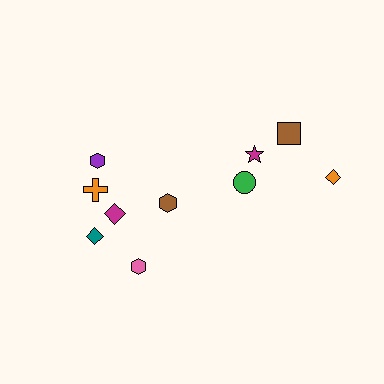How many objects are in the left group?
There are 6 objects.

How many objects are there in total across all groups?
There are 10 objects.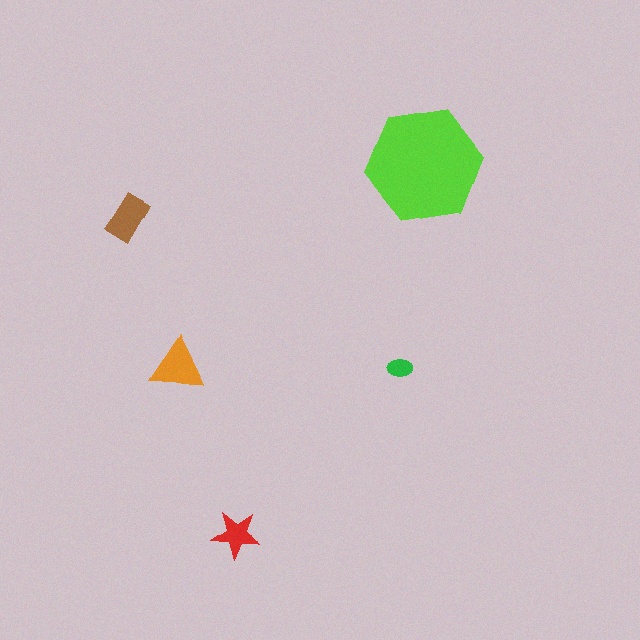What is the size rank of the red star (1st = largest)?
4th.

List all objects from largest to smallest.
The lime hexagon, the orange triangle, the brown rectangle, the red star, the green ellipse.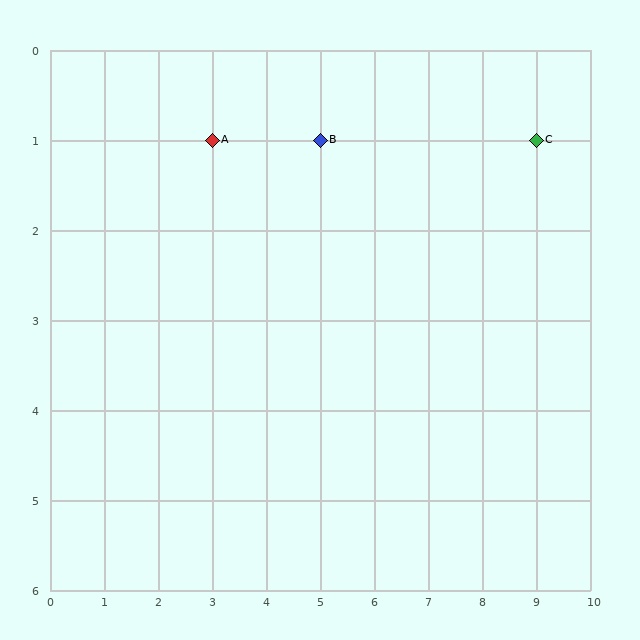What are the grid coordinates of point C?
Point C is at grid coordinates (9, 1).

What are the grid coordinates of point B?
Point B is at grid coordinates (5, 1).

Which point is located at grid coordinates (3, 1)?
Point A is at (3, 1).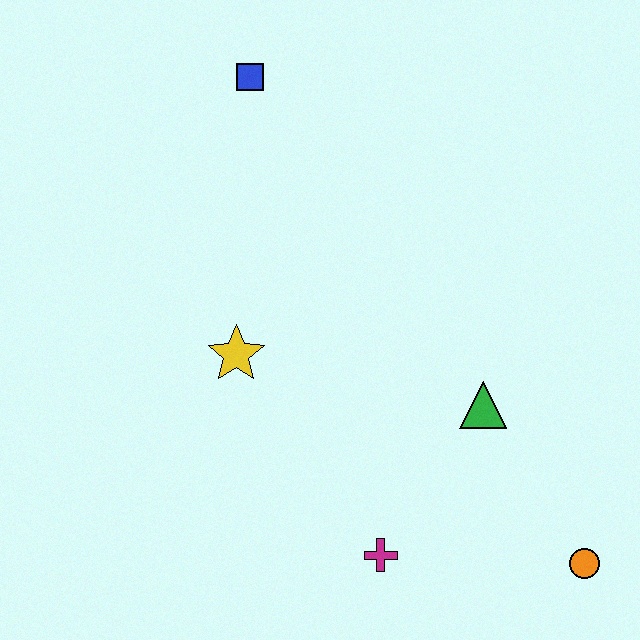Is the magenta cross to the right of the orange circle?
No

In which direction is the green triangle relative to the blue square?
The green triangle is below the blue square.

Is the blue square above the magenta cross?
Yes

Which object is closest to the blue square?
The yellow star is closest to the blue square.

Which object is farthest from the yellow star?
The orange circle is farthest from the yellow star.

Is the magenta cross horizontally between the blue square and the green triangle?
Yes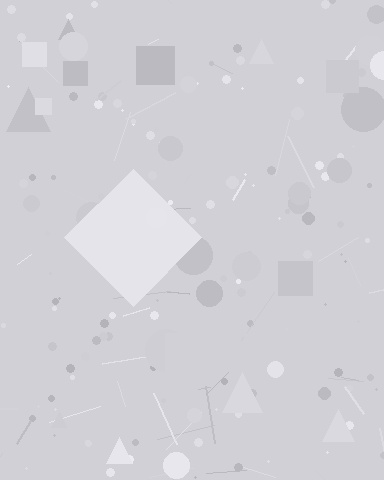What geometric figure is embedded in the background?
A diamond is embedded in the background.